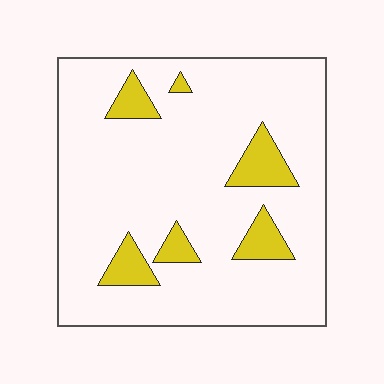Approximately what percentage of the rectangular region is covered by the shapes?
Approximately 10%.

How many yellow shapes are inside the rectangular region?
6.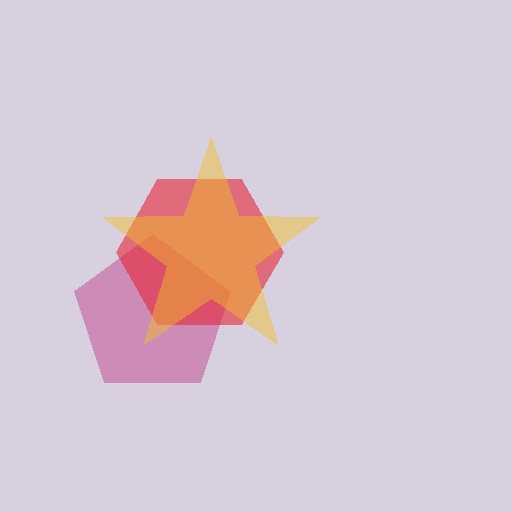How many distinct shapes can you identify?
There are 3 distinct shapes: a magenta pentagon, a red hexagon, a yellow star.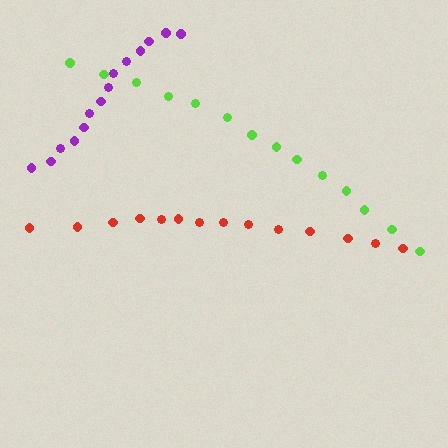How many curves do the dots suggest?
There are 3 distinct paths.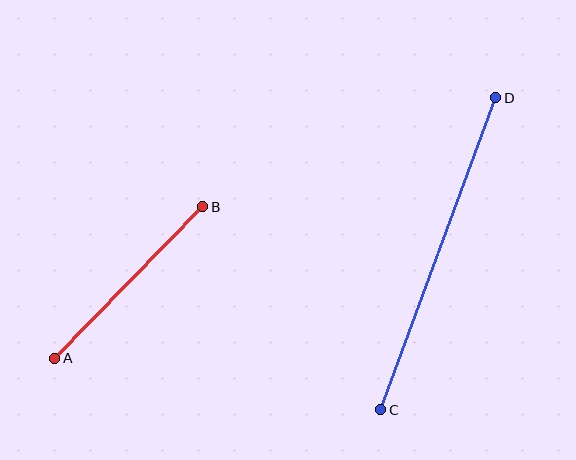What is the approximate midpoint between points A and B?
The midpoint is at approximately (129, 282) pixels.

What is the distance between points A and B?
The distance is approximately 211 pixels.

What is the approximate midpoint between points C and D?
The midpoint is at approximately (438, 254) pixels.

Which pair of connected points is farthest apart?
Points C and D are farthest apart.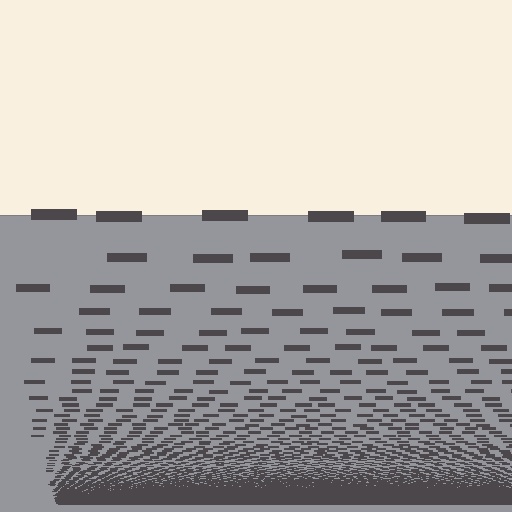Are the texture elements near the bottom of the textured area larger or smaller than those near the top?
Smaller. The gradient is inverted — elements near the bottom are smaller and denser.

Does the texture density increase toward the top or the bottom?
Density increases toward the bottom.